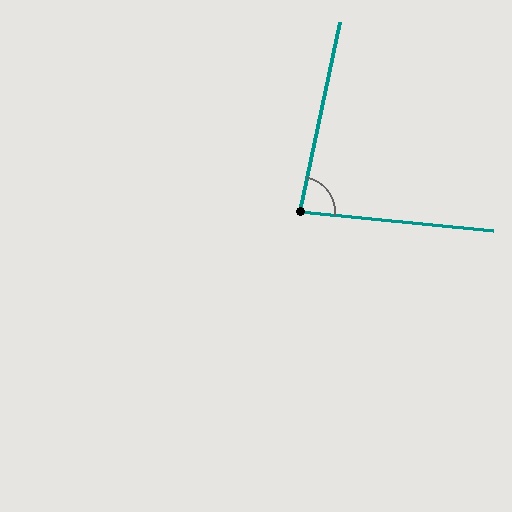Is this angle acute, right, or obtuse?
It is acute.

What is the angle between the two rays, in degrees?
Approximately 84 degrees.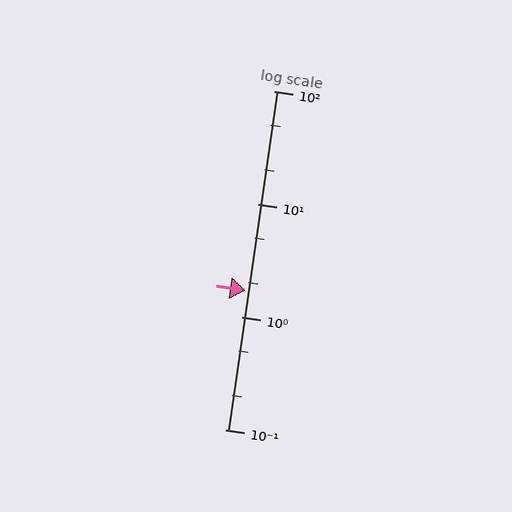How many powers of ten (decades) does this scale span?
The scale spans 3 decades, from 0.1 to 100.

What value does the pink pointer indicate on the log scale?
The pointer indicates approximately 1.7.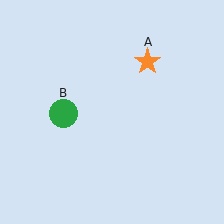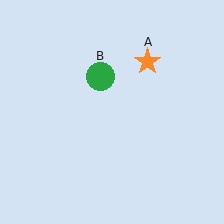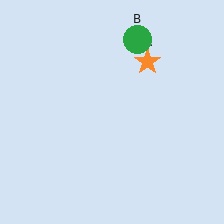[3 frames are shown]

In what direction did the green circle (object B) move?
The green circle (object B) moved up and to the right.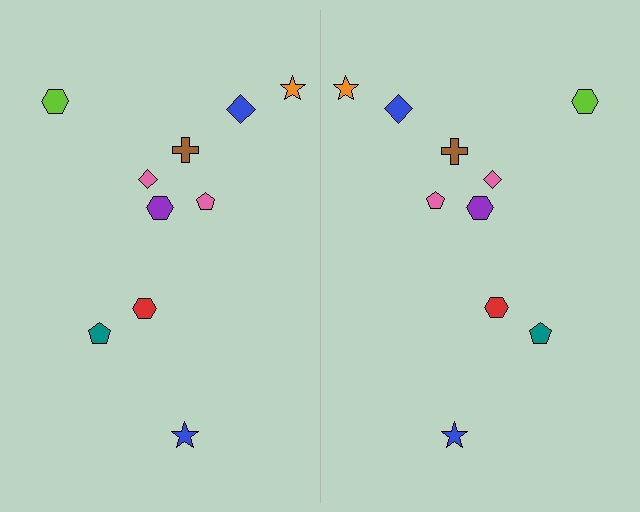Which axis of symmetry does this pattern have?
The pattern has a vertical axis of symmetry running through the center of the image.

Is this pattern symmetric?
Yes, this pattern has bilateral (reflection) symmetry.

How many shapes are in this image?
There are 20 shapes in this image.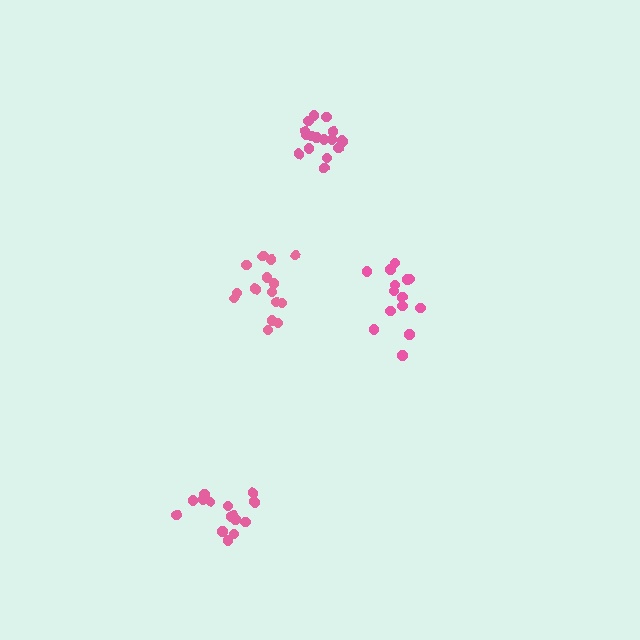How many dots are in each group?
Group 1: 14 dots, Group 2: 17 dots, Group 3: 15 dots, Group 4: 15 dots (61 total).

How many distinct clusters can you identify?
There are 4 distinct clusters.